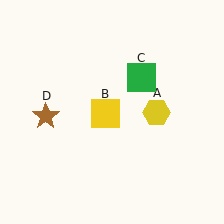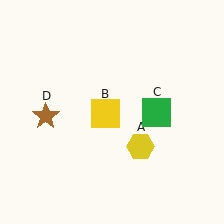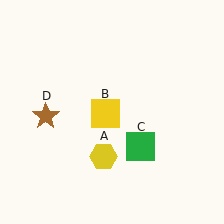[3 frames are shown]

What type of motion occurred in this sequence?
The yellow hexagon (object A), green square (object C) rotated clockwise around the center of the scene.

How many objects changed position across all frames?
2 objects changed position: yellow hexagon (object A), green square (object C).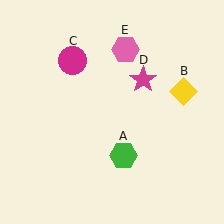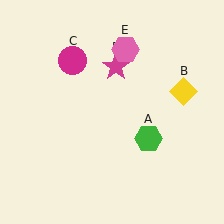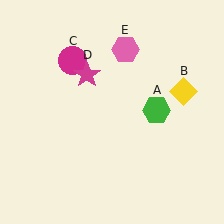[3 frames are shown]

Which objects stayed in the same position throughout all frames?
Yellow diamond (object B) and magenta circle (object C) and pink hexagon (object E) remained stationary.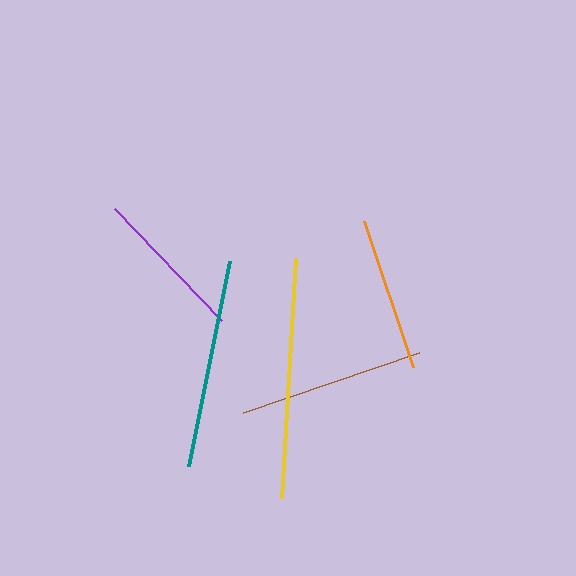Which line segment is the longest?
The yellow line is the longest at approximately 240 pixels.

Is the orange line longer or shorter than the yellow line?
The yellow line is longer than the orange line.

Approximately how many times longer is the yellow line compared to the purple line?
The yellow line is approximately 1.6 times the length of the purple line.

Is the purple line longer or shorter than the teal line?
The teal line is longer than the purple line.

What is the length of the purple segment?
The purple segment is approximately 154 pixels long.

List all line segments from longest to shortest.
From longest to shortest: yellow, teal, brown, purple, orange.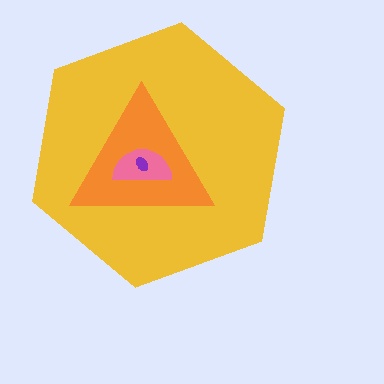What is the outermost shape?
The yellow hexagon.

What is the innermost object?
The purple ellipse.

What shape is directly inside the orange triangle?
The pink semicircle.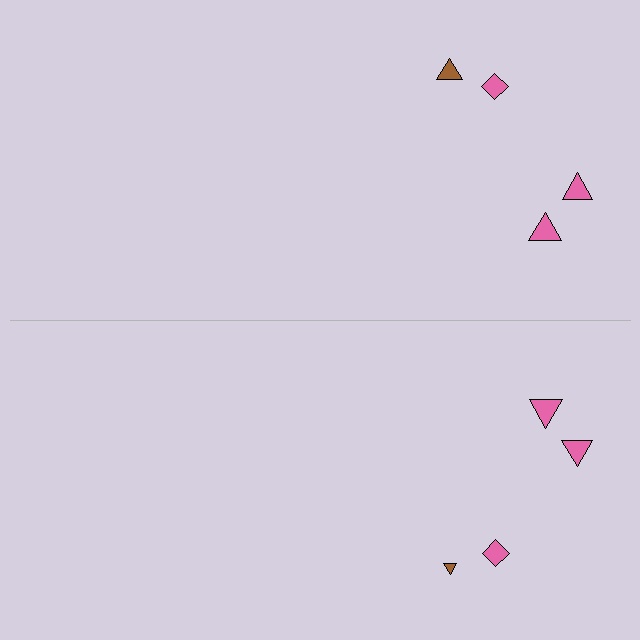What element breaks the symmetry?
The brown triangle on the bottom side has a different size than its mirror counterpart.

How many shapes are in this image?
There are 8 shapes in this image.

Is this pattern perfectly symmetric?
No, the pattern is not perfectly symmetric. The brown triangle on the bottom side has a different size than its mirror counterpart.